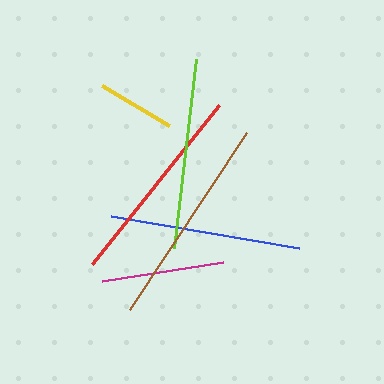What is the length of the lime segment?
The lime segment is approximately 191 pixels long.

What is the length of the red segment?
The red segment is approximately 204 pixels long.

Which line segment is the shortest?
The yellow line is the shortest at approximately 79 pixels.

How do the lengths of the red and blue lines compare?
The red and blue lines are approximately the same length.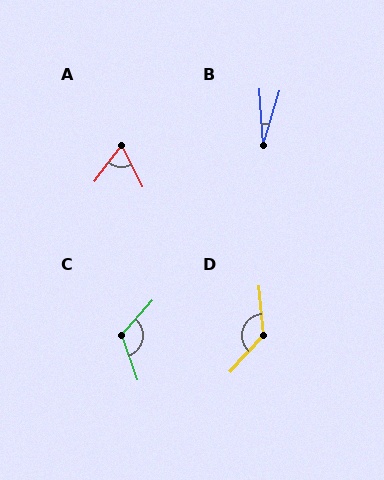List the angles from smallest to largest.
B (20°), A (64°), C (120°), D (132°).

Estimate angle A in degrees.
Approximately 64 degrees.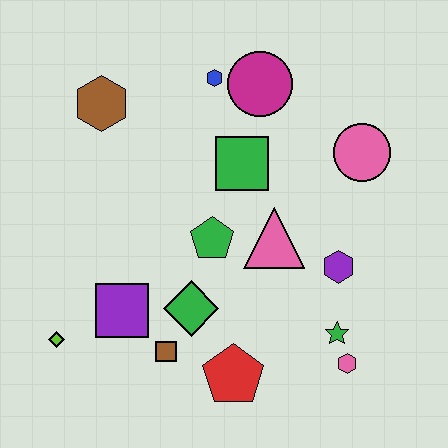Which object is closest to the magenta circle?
The blue hexagon is closest to the magenta circle.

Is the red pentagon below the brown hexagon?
Yes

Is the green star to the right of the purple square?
Yes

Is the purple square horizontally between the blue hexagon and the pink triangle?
No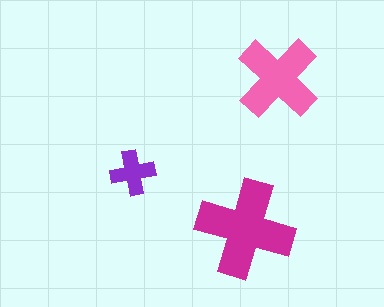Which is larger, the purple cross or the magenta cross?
The magenta one.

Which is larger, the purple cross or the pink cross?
The pink one.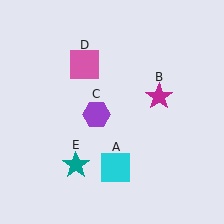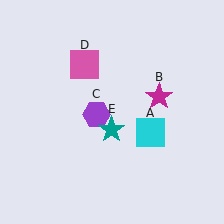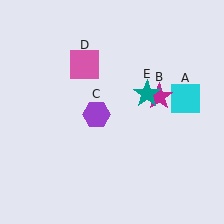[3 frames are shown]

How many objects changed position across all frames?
2 objects changed position: cyan square (object A), teal star (object E).